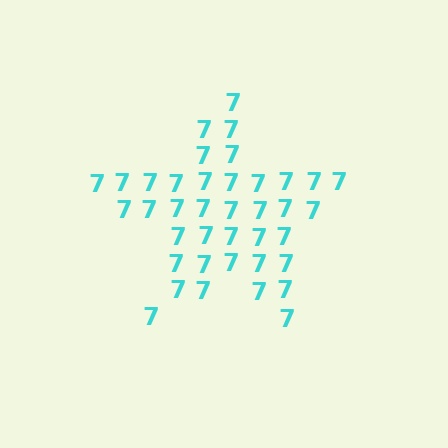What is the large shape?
The large shape is a star.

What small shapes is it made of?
It is made of small digit 7's.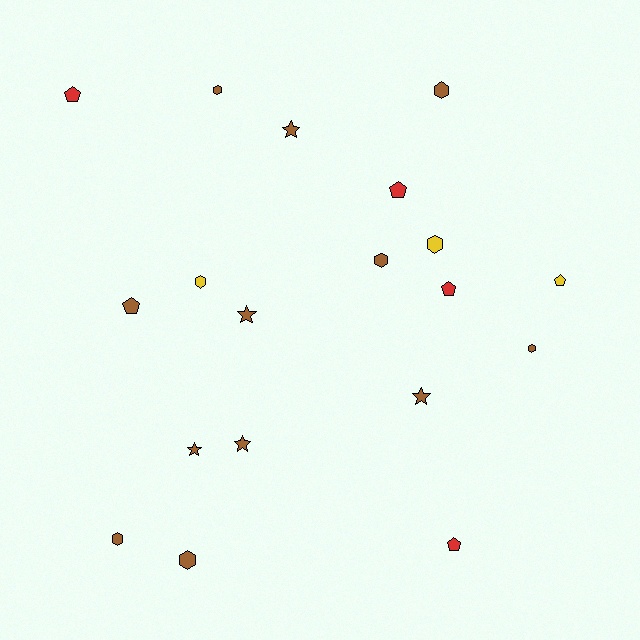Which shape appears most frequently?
Hexagon, with 8 objects.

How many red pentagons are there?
There are 4 red pentagons.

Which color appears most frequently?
Brown, with 12 objects.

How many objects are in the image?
There are 19 objects.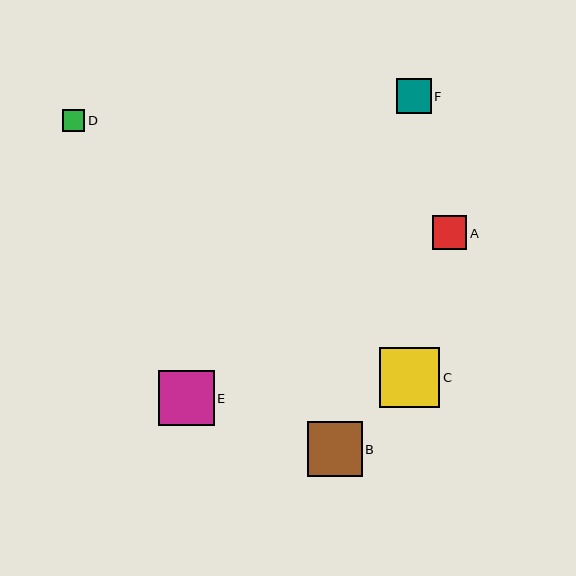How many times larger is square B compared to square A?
Square B is approximately 1.6 times the size of square A.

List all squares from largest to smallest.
From largest to smallest: C, E, B, F, A, D.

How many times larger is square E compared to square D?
Square E is approximately 2.5 times the size of square D.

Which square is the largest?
Square C is the largest with a size of approximately 60 pixels.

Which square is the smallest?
Square D is the smallest with a size of approximately 22 pixels.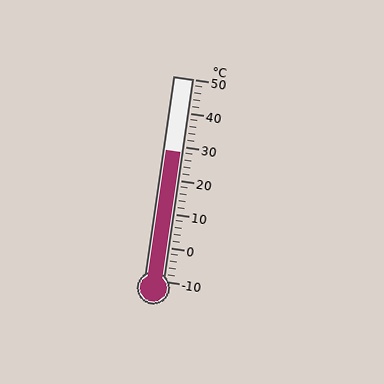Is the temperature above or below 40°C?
The temperature is below 40°C.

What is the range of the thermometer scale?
The thermometer scale ranges from -10°C to 50°C.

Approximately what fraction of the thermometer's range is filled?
The thermometer is filled to approximately 65% of its range.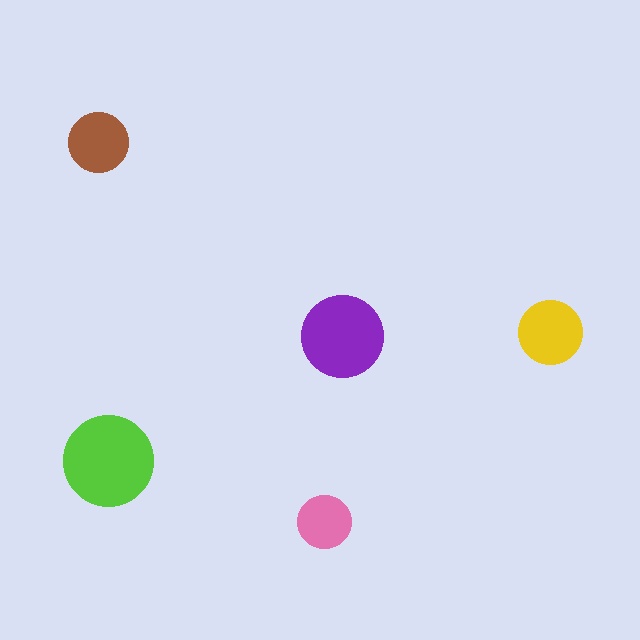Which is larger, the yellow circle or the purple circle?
The purple one.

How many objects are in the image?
There are 5 objects in the image.